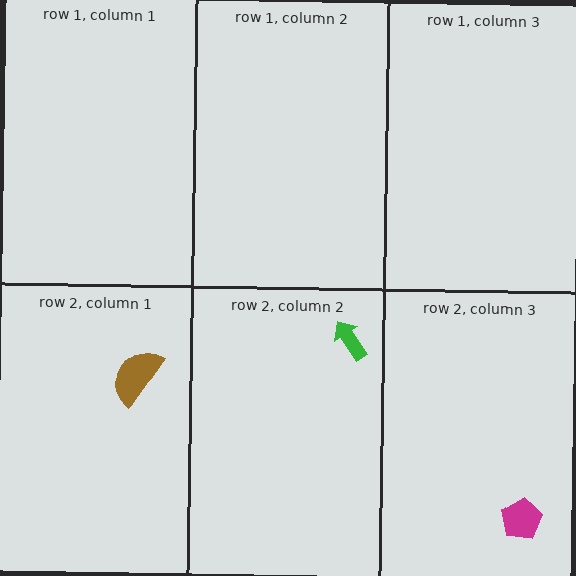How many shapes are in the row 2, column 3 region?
1.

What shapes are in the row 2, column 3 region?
The magenta pentagon.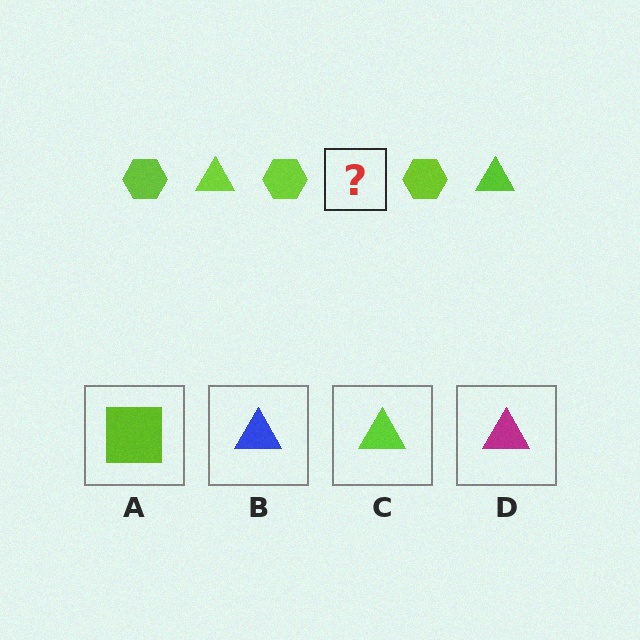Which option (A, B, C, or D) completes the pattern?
C.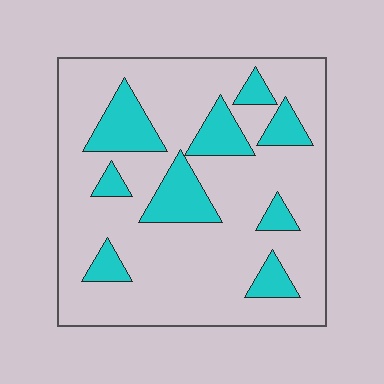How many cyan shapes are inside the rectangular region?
9.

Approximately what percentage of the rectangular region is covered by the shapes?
Approximately 20%.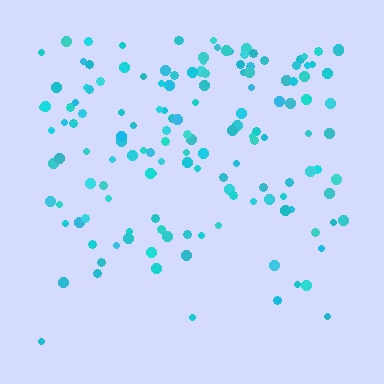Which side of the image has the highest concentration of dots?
The top.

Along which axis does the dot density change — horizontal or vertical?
Vertical.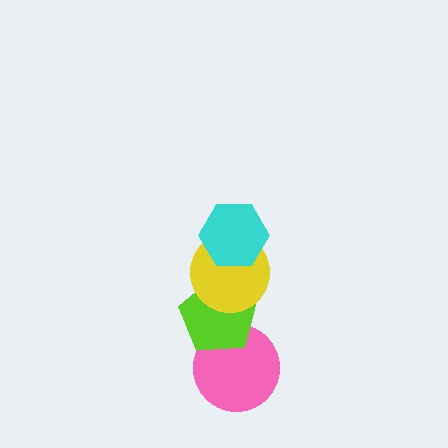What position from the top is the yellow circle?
The yellow circle is 2nd from the top.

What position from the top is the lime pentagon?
The lime pentagon is 3rd from the top.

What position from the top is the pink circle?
The pink circle is 4th from the top.